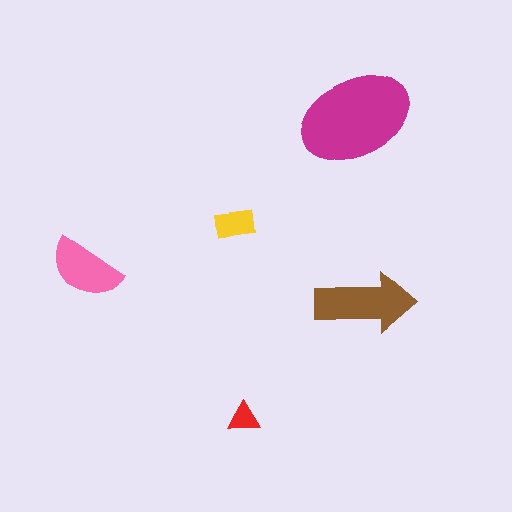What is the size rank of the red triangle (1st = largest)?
5th.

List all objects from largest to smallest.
The magenta ellipse, the brown arrow, the pink semicircle, the yellow rectangle, the red triangle.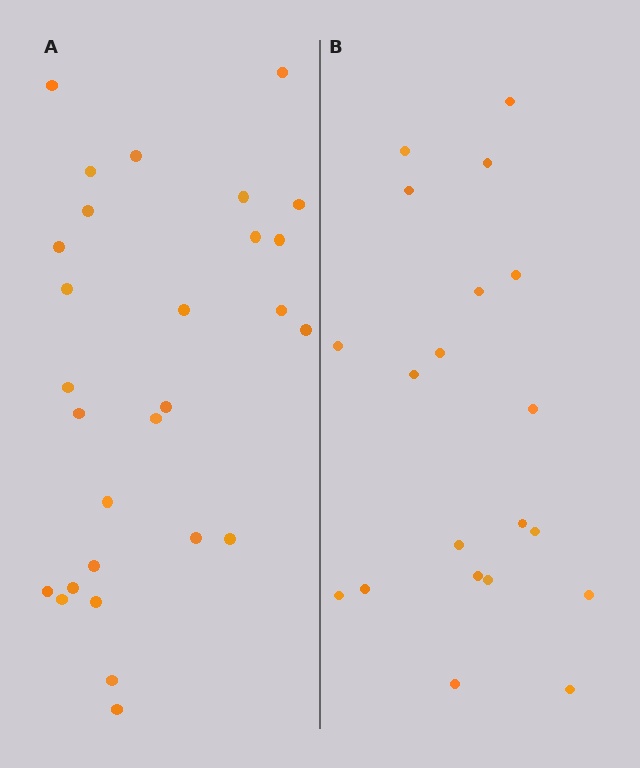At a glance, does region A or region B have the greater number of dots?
Region A (the left region) has more dots.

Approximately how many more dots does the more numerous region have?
Region A has roughly 8 or so more dots than region B.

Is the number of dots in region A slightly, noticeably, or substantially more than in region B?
Region A has noticeably more, but not dramatically so. The ratio is roughly 1.4 to 1.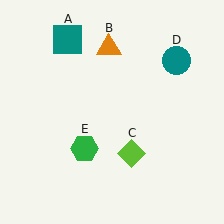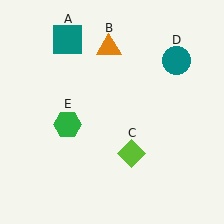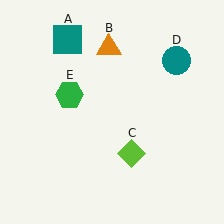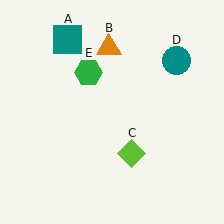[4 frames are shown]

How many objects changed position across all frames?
1 object changed position: green hexagon (object E).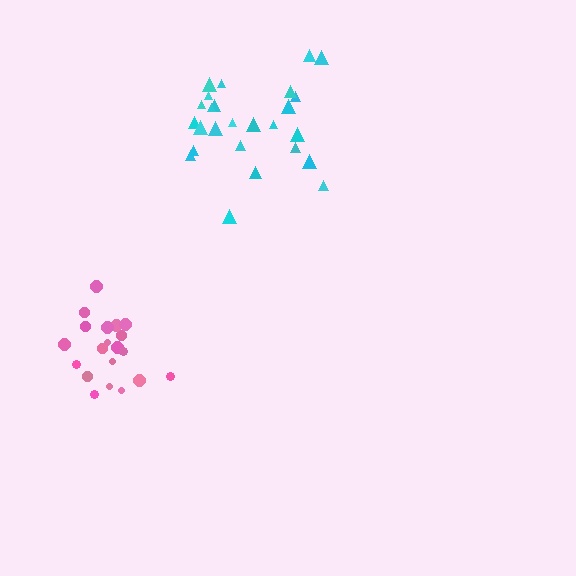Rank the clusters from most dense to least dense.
pink, cyan.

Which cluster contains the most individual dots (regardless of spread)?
Cyan (26).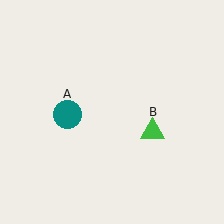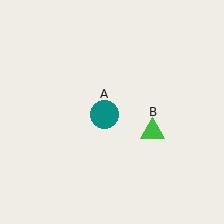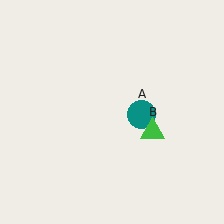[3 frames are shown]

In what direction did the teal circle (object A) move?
The teal circle (object A) moved right.